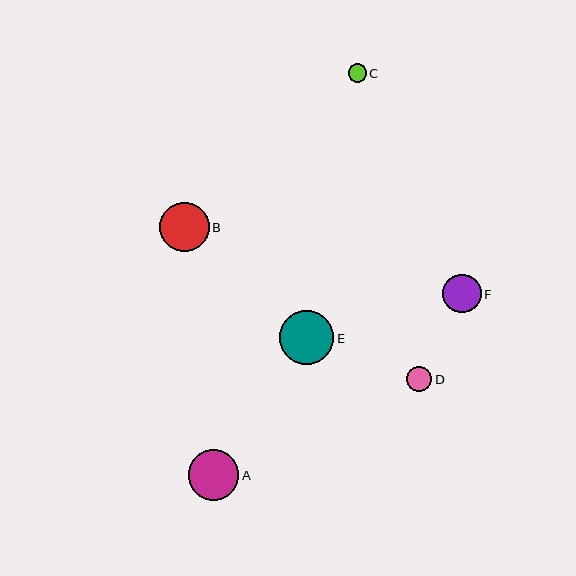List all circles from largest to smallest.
From largest to smallest: E, A, B, F, D, C.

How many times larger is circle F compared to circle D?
Circle F is approximately 1.5 times the size of circle D.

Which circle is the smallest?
Circle C is the smallest with a size of approximately 18 pixels.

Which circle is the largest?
Circle E is the largest with a size of approximately 54 pixels.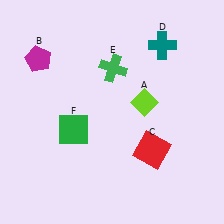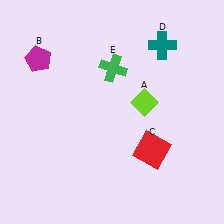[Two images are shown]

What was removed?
The green square (F) was removed in Image 2.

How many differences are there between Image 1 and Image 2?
There is 1 difference between the two images.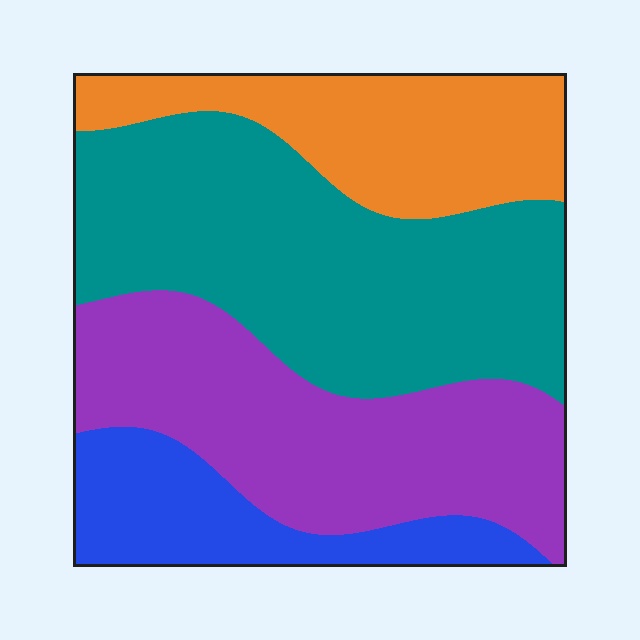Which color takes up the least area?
Blue, at roughly 15%.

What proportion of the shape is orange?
Orange takes up about one fifth (1/5) of the shape.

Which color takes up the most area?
Teal, at roughly 40%.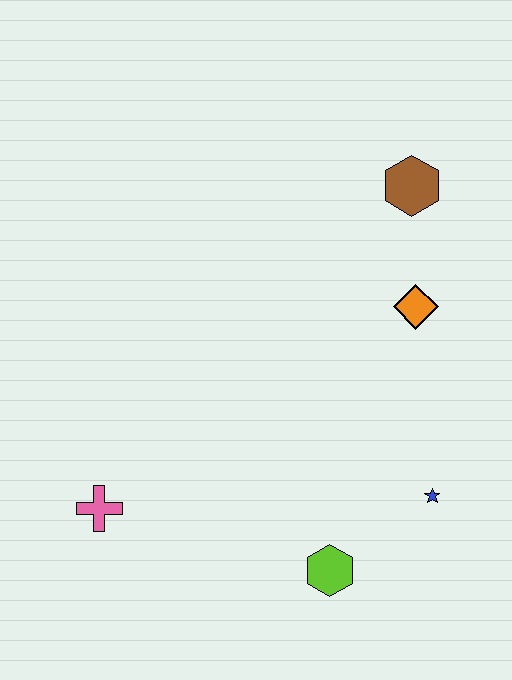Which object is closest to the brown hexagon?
The orange diamond is closest to the brown hexagon.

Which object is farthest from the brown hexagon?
The pink cross is farthest from the brown hexagon.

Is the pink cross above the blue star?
No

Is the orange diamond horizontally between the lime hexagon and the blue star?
Yes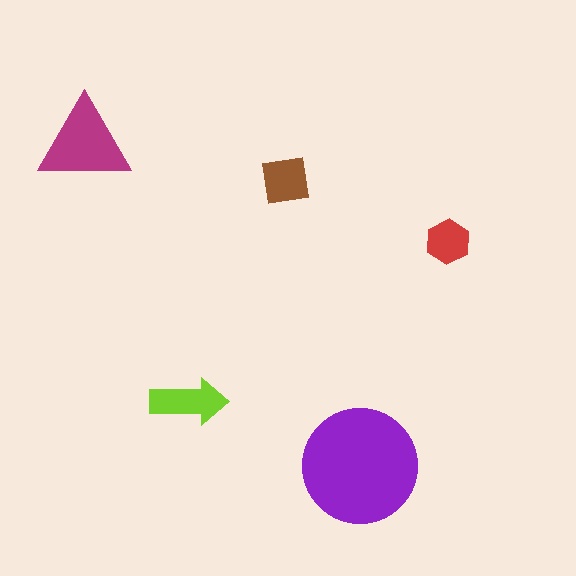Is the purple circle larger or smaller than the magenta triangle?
Larger.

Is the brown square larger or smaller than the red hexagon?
Larger.